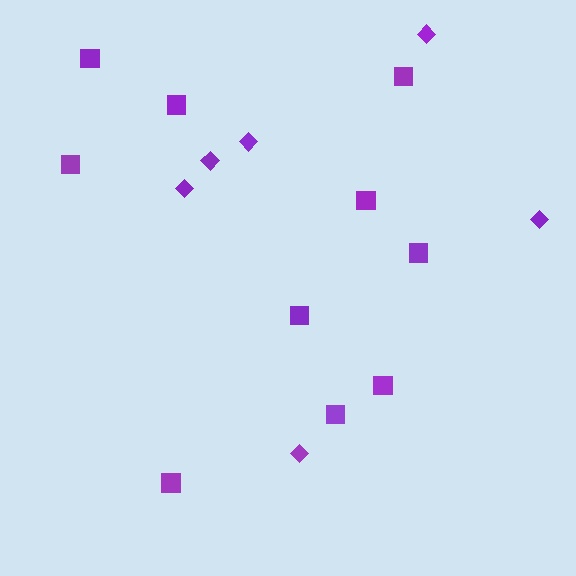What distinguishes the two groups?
There are 2 groups: one group of squares (10) and one group of diamonds (6).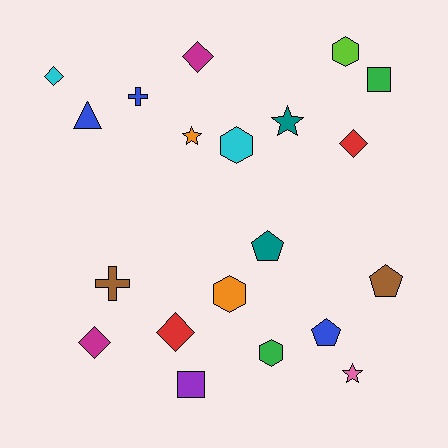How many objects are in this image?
There are 20 objects.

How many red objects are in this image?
There are 2 red objects.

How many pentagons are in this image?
There are 3 pentagons.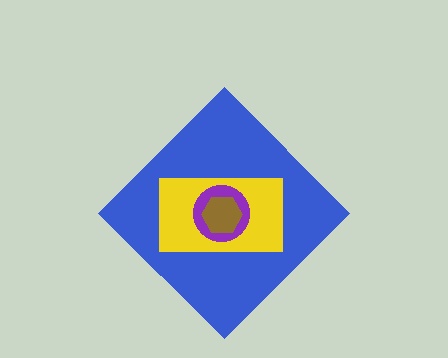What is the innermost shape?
The brown hexagon.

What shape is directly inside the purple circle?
The brown hexagon.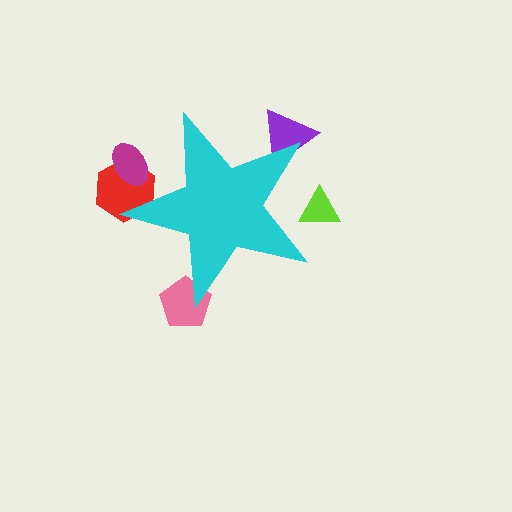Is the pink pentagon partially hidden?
Yes, the pink pentagon is partially hidden behind the cyan star.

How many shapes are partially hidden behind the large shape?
5 shapes are partially hidden.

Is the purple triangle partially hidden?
Yes, the purple triangle is partially hidden behind the cyan star.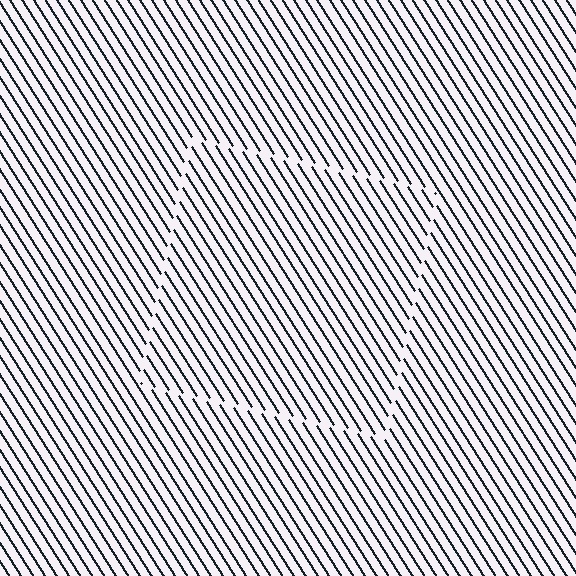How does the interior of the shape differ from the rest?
The interior of the shape contains the same grating, shifted by half a period — the contour is defined by the phase discontinuity where line-ends from the inner and outer gratings abut.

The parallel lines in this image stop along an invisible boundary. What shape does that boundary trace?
An illusory square. The interior of the shape contains the same grating, shifted by half a period — the contour is defined by the phase discontinuity where line-ends from the inner and outer gratings abut.